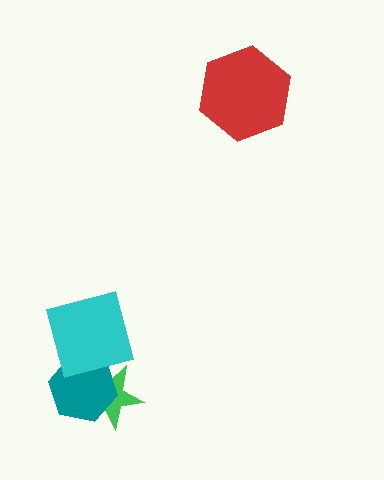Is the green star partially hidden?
Yes, it is partially covered by another shape.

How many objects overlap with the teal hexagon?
2 objects overlap with the teal hexagon.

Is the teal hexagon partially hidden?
Yes, it is partially covered by another shape.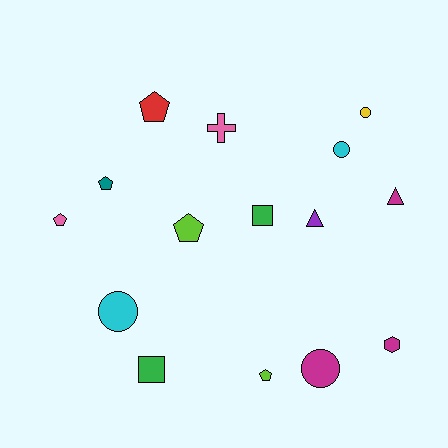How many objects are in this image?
There are 15 objects.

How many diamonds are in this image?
There are no diamonds.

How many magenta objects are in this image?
There are 3 magenta objects.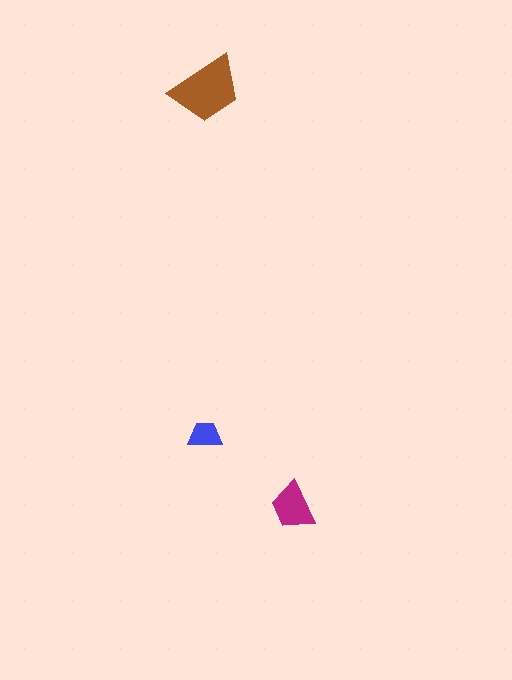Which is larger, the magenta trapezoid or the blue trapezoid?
The magenta one.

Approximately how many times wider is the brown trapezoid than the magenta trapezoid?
About 1.5 times wider.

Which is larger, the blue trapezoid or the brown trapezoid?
The brown one.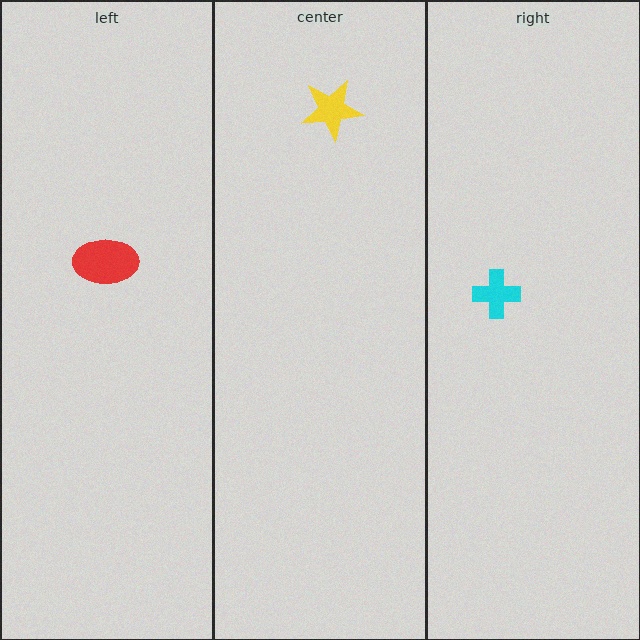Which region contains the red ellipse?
The left region.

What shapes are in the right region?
The cyan cross.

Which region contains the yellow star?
The center region.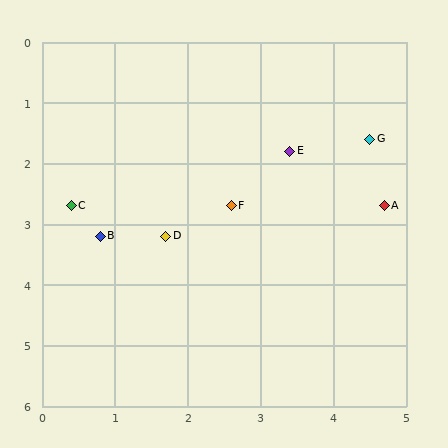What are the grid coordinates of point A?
Point A is at approximately (4.7, 2.7).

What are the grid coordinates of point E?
Point E is at approximately (3.4, 1.8).